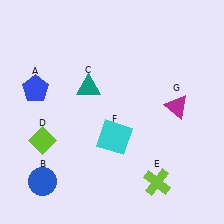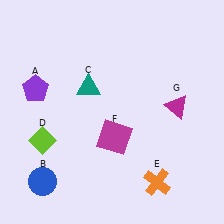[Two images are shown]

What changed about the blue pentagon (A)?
In Image 1, A is blue. In Image 2, it changed to purple.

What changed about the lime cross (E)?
In Image 1, E is lime. In Image 2, it changed to orange.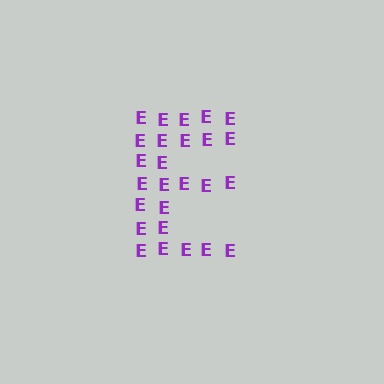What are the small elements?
The small elements are letter E's.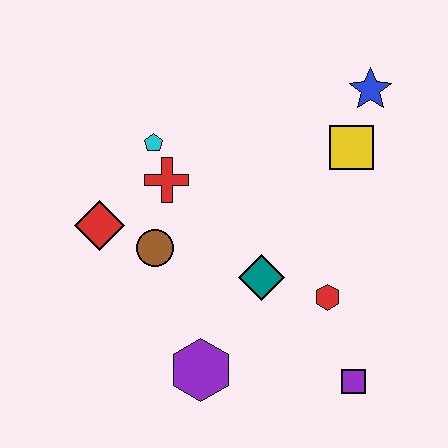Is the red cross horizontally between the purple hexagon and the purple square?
No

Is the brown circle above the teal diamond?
Yes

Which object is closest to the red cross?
The cyan pentagon is closest to the red cross.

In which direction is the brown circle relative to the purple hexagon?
The brown circle is above the purple hexagon.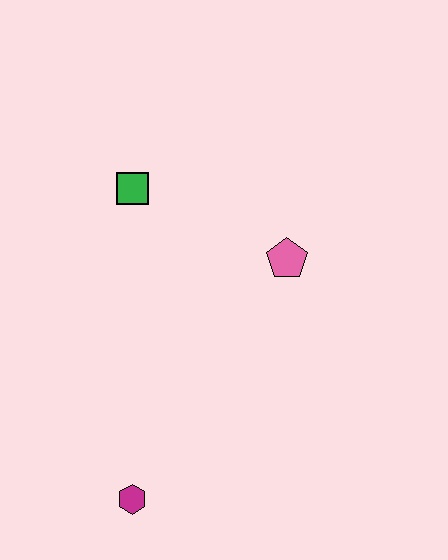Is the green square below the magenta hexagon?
No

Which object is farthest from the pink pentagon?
The magenta hexagon is farthest from the pink pentagon.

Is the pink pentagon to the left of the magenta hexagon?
No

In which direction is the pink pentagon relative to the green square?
The pink pentagon is to the right of the green square.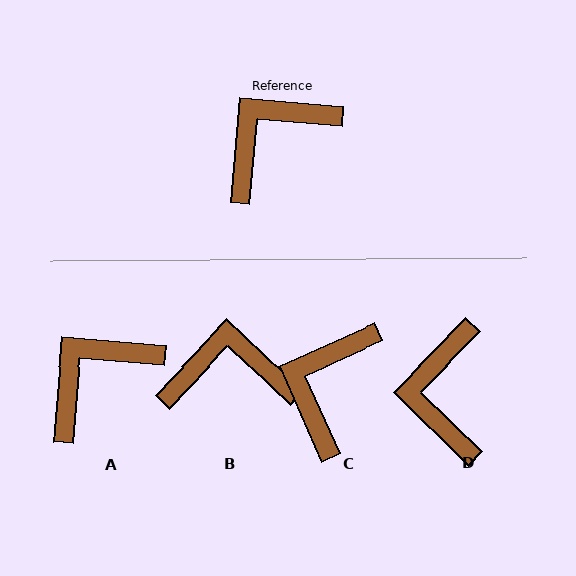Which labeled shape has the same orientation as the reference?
A.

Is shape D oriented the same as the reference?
No, it is off by about 51 degrees.